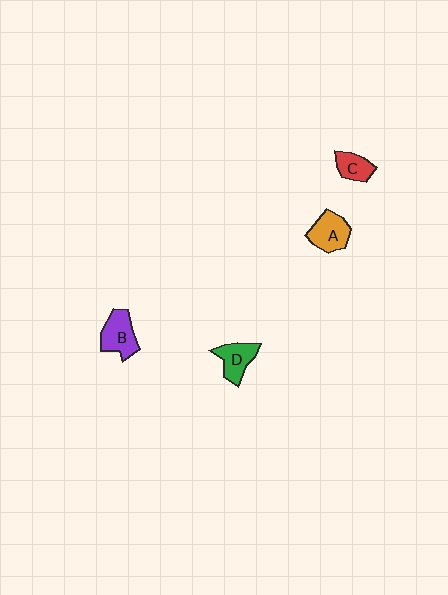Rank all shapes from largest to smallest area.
From largest to smallest: B (purple), A (orange), D (green), C (red).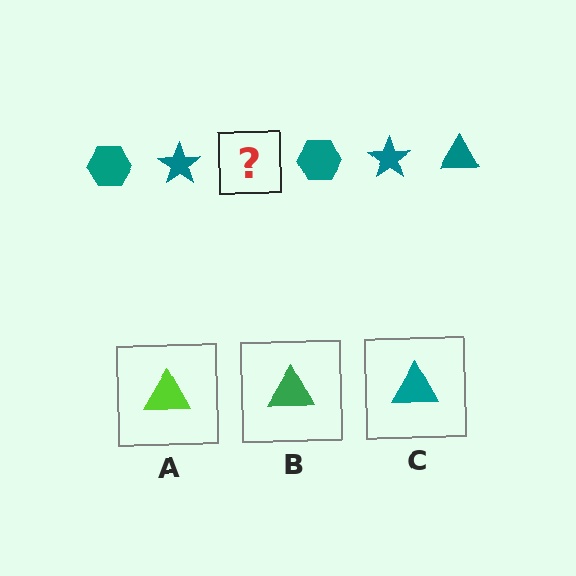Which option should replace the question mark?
Option C.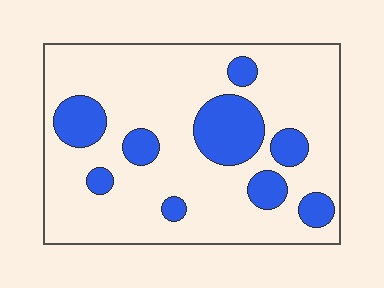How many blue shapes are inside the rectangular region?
9.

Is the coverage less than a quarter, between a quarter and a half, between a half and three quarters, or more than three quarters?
Less than a quarter.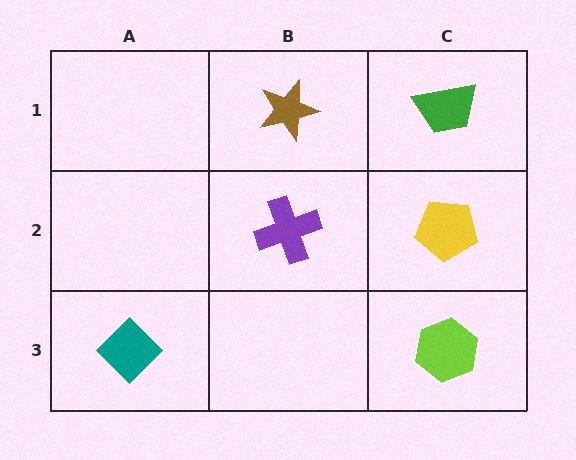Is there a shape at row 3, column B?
No, that cell is empty.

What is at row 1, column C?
A green trapezoid.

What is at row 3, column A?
A teal diamond.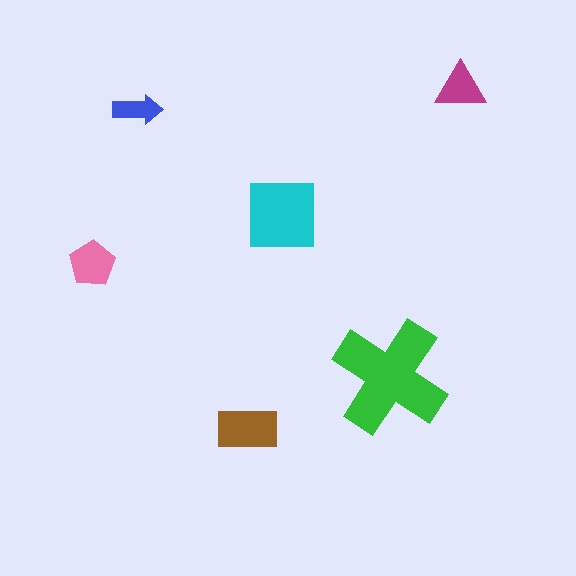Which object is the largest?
The green cross.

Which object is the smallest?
The blue arrow.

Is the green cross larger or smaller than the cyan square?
Larger.